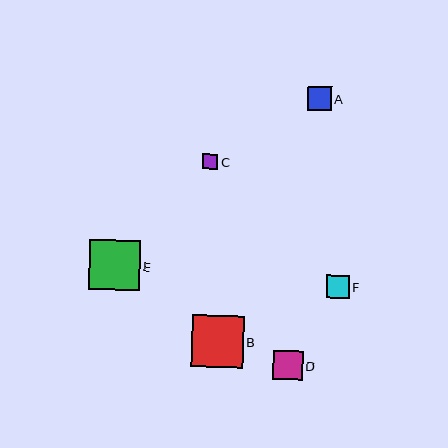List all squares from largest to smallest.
From largest to smallest: B, E, D, A, F, C.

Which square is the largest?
Square B is the largest with a size of approximately 51 pixels.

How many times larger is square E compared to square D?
Square E is approximately 1.7 times the size of square D.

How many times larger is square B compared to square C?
Square B is approximately 3.3 times the size of square C.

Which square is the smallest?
Square C is the smallest with a size of approximately 15 pixels.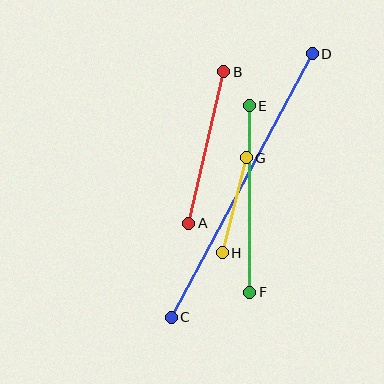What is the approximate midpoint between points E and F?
The midpoint is at approximately (250, 199) pixels.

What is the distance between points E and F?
The distance is approximately 187 pixels.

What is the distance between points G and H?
The distance is approximately 98 pixels.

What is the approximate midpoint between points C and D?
The midpoint is at approximately (242, 185) pixels.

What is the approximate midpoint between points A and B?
The midpoint is at approximately (206, 147) pixels.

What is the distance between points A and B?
The distance is approximately 155 pixels.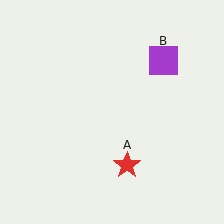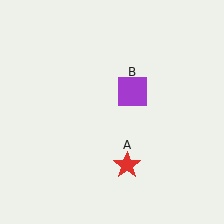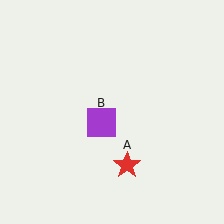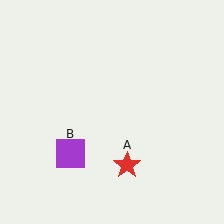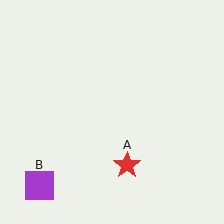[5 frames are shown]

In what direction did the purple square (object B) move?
The purple square (object B) moved down and to the left.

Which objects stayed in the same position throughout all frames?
Red star (object A) remained stationary.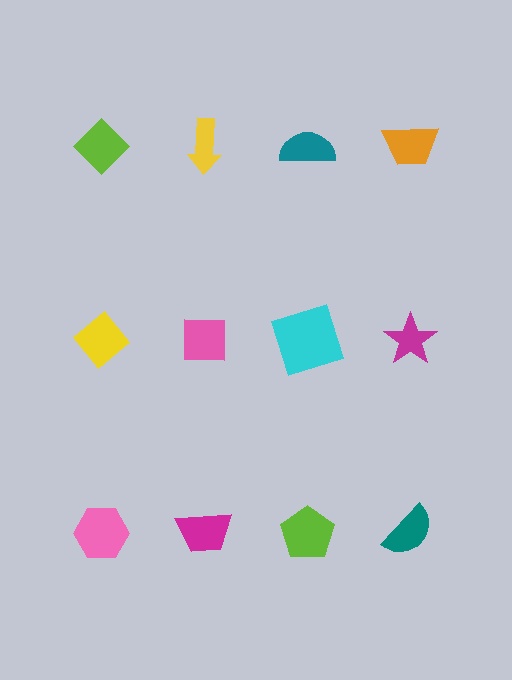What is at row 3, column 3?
A lime pentagon.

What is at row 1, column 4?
An orange trapezoid.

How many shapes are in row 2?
4 shapes.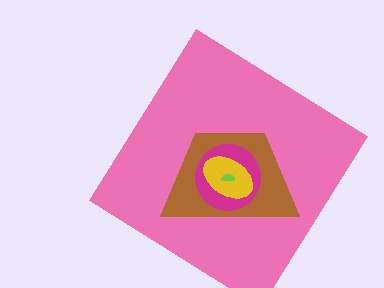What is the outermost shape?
The pink diamond.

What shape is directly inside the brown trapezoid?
The magenta circle.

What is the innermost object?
The lime semicircle.